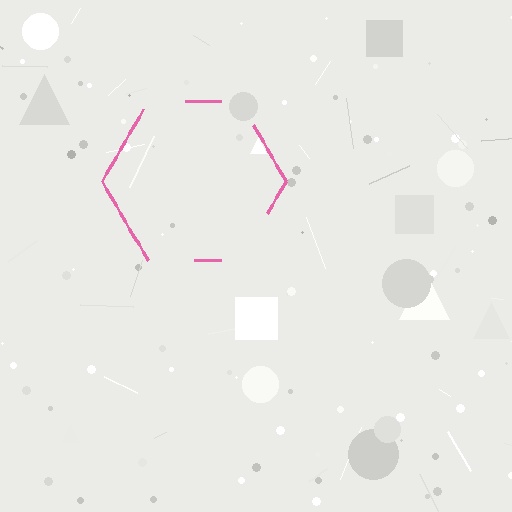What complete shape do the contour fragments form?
The contour fragments form a hexagon.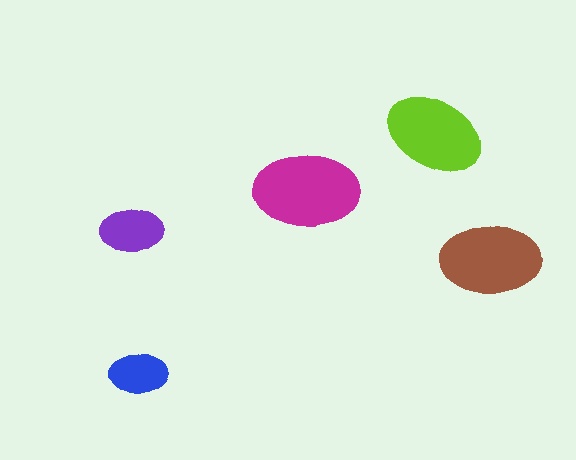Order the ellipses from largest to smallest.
the magenta one, the brown one, the lime one, the purple one, the blue one.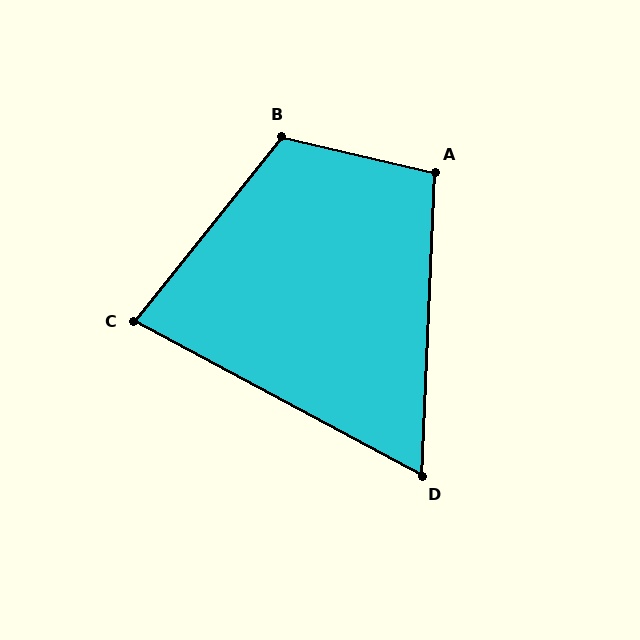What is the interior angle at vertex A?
Approximately 101 degrees (obtuse).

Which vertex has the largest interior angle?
B, at approximately 116 degrees.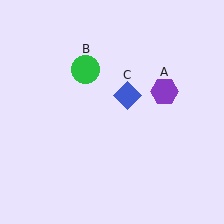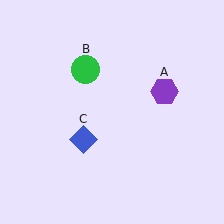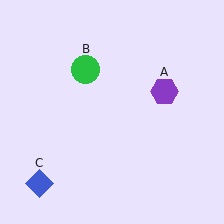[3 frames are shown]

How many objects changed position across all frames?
1 object changed position: blue diamond (object C).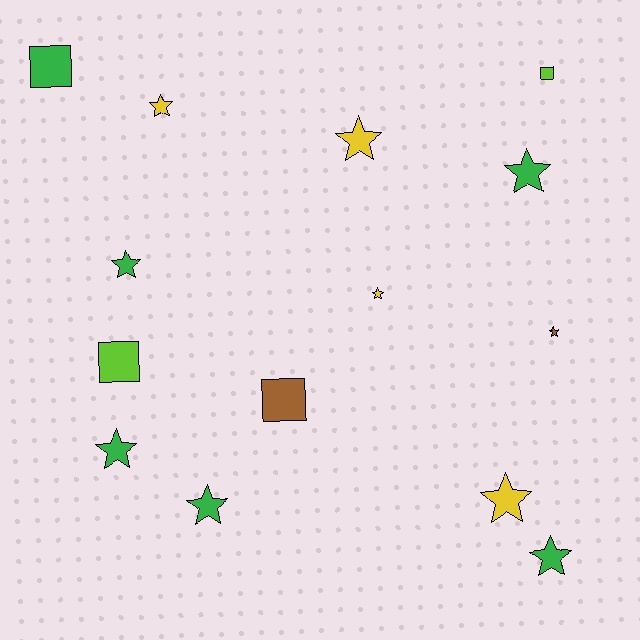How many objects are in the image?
There are 14 objects.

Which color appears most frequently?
Green, with 6 objects.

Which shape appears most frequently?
Star, with 10 objects.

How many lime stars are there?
There are no lime stars.